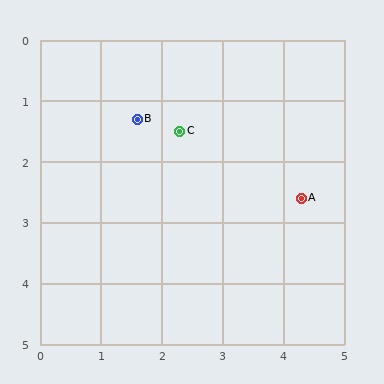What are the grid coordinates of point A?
Point A is at approximately (4.3, 2.6).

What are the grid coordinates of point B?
Point B is at approximately (1.6, 1.3).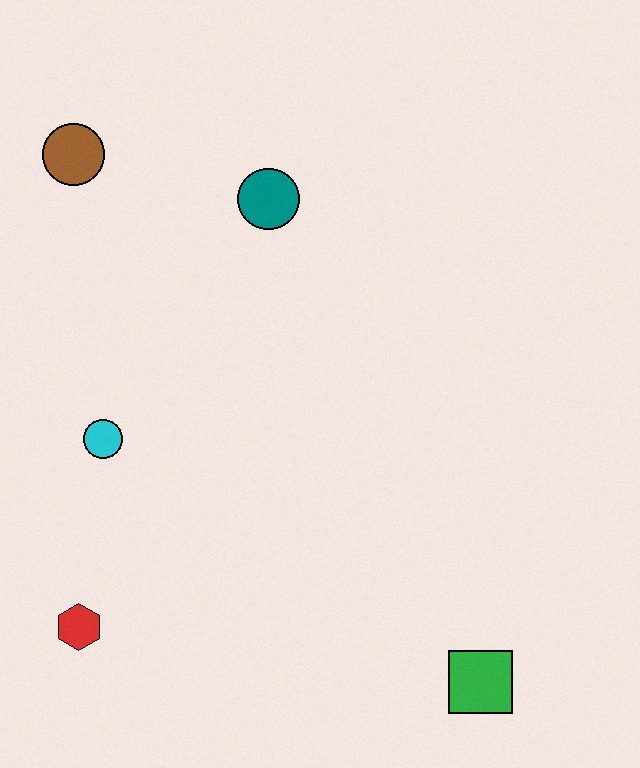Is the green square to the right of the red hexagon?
Yes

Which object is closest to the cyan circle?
The red hexagon is closest to the cyan circle.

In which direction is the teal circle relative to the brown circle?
The teal circle is to the right of the brown circle.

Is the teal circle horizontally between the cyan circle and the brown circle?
No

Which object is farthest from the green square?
The brown circle is farthest from the green square.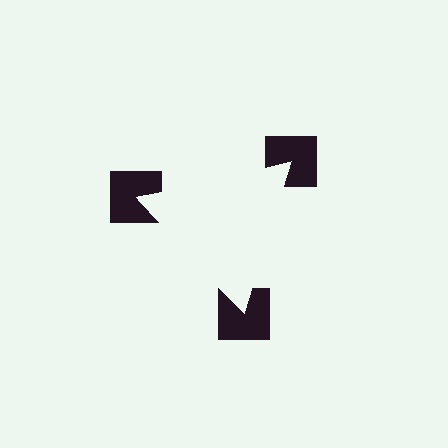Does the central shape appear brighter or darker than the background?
It typically appears slightly brighter than the background, even though no actual brightness change is drawn.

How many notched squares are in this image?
There are 3 — one at each vertex of the illusory triangle.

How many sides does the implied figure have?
3 sides.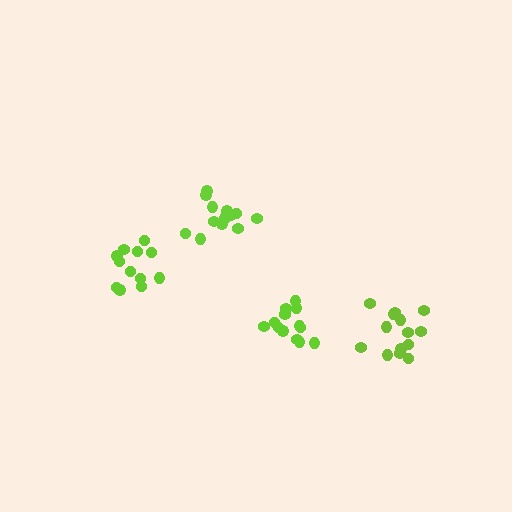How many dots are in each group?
Group 1: 13 dots, Group 2: 13 dots, Group 3: 12 dots, Group 4: 14 dots (52 total).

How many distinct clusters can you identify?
There are 4 distinct clusters.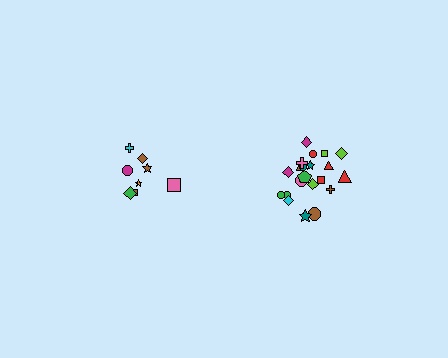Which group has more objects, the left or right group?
The right group.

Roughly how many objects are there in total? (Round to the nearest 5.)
Roughly 30 objects in total.